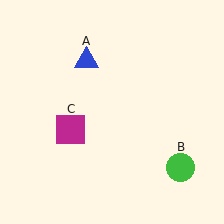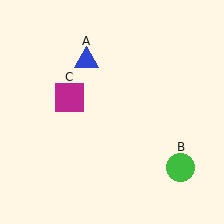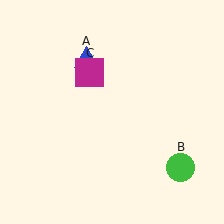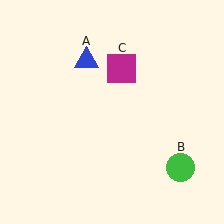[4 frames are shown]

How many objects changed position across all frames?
1 object changed position: magenta square (object C).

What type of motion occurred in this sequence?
The magenta square (object C) rotated clockwise around the center of the scene.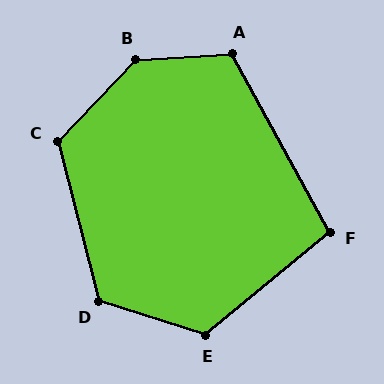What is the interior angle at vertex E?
Approximately 123 degrees (obtuse).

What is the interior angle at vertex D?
Approximately 122 degrees (obtuse).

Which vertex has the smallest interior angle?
F, at approximately 101 degrees.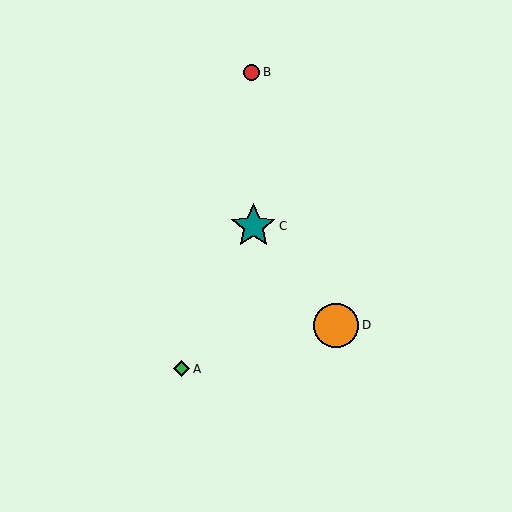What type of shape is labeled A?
Shape A is a green diamond.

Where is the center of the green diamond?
The center of the green diamond is at (182, 369).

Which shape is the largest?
The teal star (labeled C) is the largest.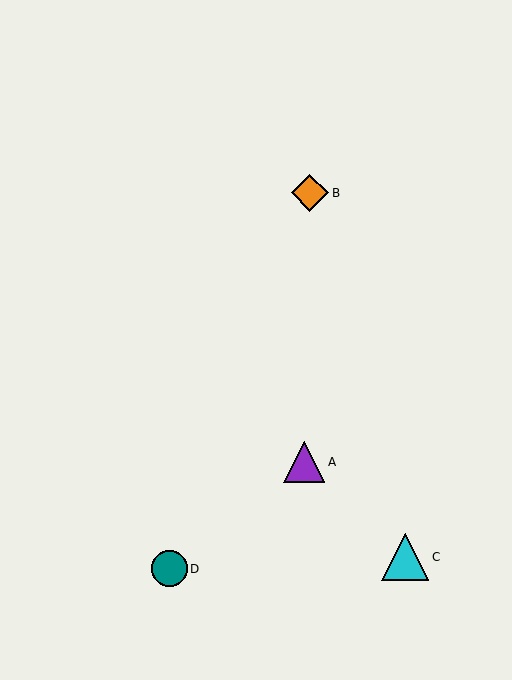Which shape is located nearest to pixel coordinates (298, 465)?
The purple triangle (labeled A) at (304, 462) is nearest to that location.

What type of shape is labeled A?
Shape A is a purple triangle.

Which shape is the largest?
The cyan triangle (labeled C) is the largest.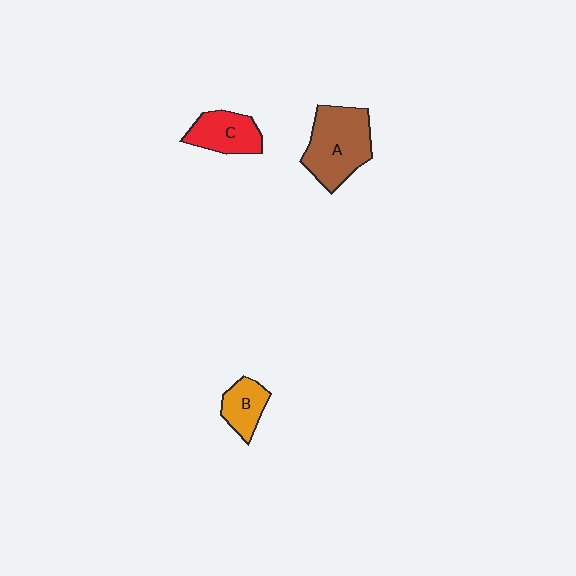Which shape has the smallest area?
Shape B (orange).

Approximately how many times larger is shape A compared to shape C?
Approximately 1.6 times.